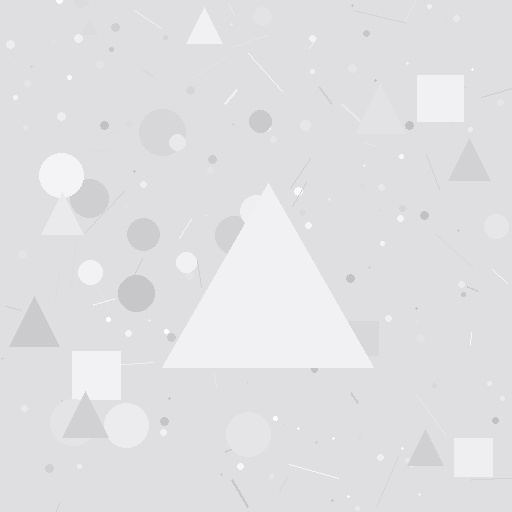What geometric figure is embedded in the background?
A triangle is embedded in the background.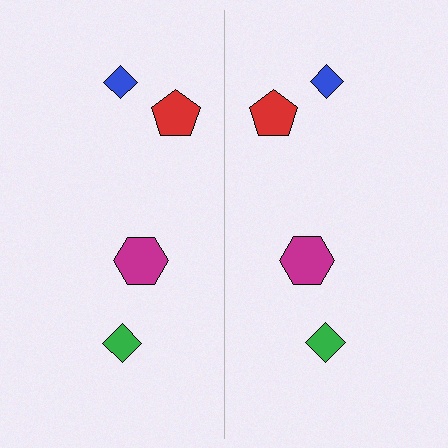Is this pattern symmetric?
Yes, this pattern has bilateral (reflection) symmetry.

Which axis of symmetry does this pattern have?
The pattern has a vertical axis of symmetry running through the center of the image.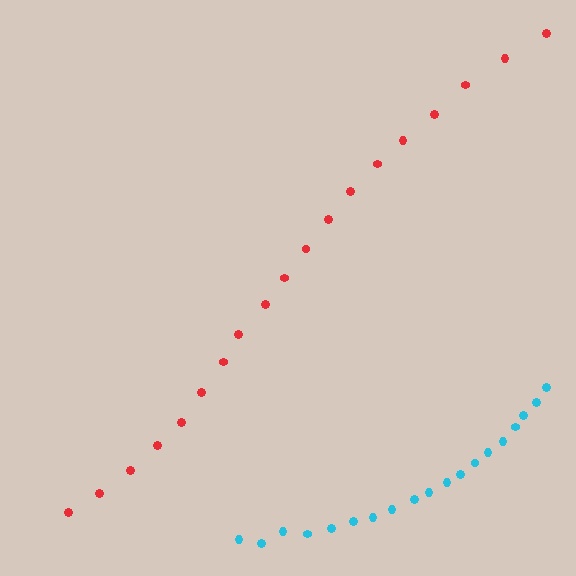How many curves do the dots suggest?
There are 2 distinct paths.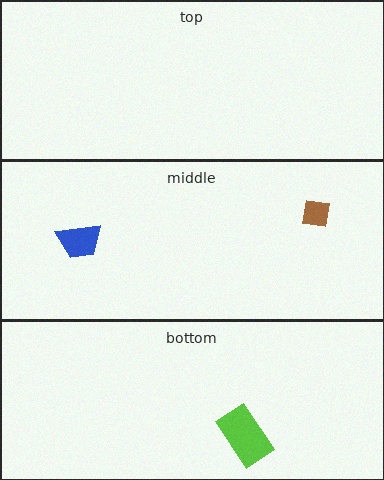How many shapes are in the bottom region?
1.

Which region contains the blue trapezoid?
The middle region.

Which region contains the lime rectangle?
The bottom region.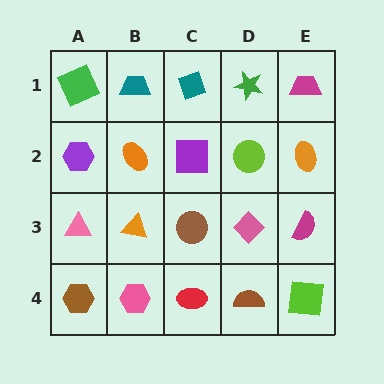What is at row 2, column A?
A purple hexagon.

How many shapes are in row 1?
5 shapes.